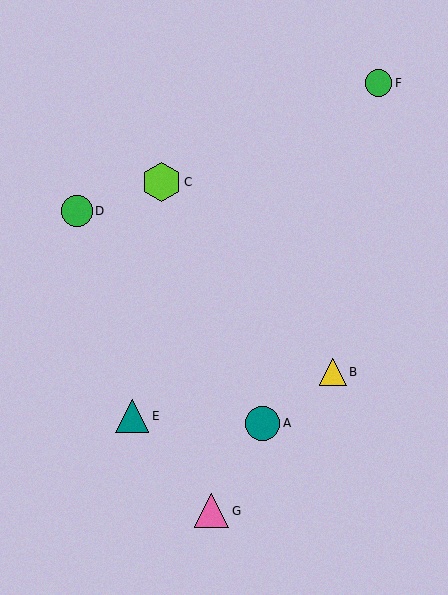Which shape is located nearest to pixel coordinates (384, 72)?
The green circle (labeled F) at (379, 83) is nearest to that location.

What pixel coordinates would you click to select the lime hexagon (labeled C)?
Click at (161, 182) to select the lime hexagon C.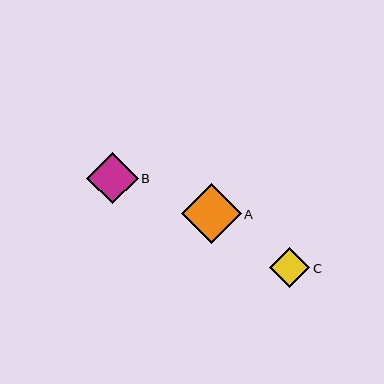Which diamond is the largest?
Diamond A is the largest with a size of approximately 60 pixels.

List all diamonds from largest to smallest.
From largest to smallest: A, B, C.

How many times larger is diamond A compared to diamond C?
Diamond A is approximately 1.5 times the size of diamond C.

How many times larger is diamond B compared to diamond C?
Diamond B is approximately 1.3 times the size of diamond C.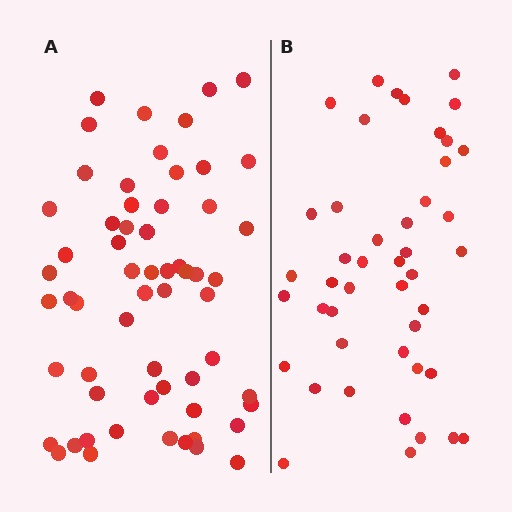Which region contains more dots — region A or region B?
Region A (the left region) has more dots.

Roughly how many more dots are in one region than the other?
Region A has approximately 15 more dots than region B.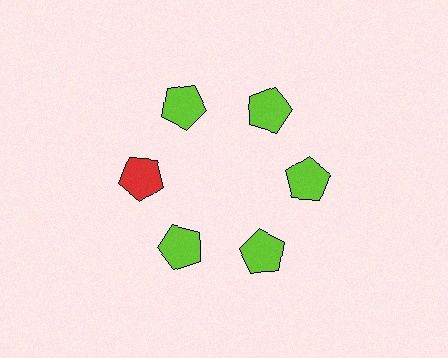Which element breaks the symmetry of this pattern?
The red pentagon at roughly the 9 o'clock position breaks the symmetry. All other shapes are lime pentagons.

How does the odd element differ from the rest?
It has a different color: red instead of lime.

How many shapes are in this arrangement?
There are 6 shapes arranged in a ring pattern.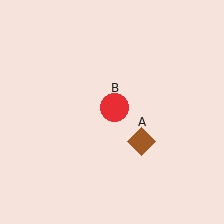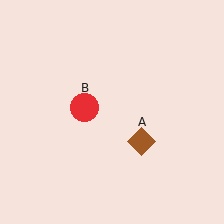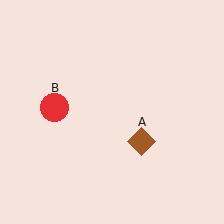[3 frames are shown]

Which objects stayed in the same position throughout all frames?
Brown diamond (object A) remained stationary.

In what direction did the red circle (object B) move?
The red circle (object B) moved left.